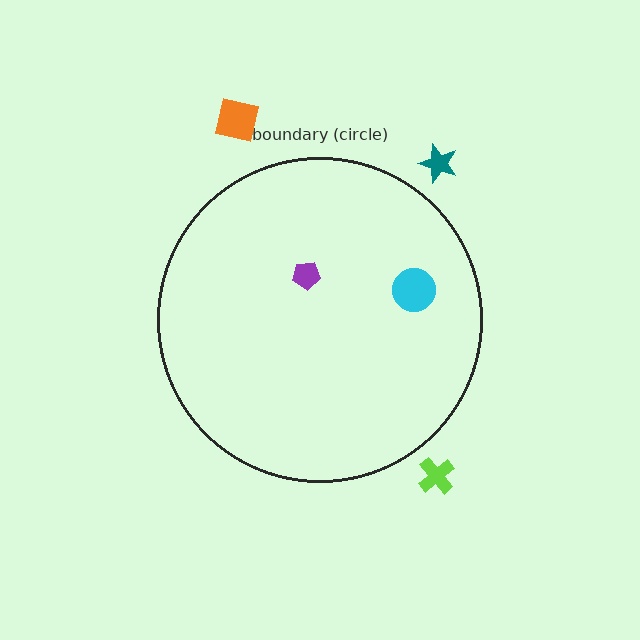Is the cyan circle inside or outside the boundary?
Inside.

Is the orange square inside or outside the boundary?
Outside.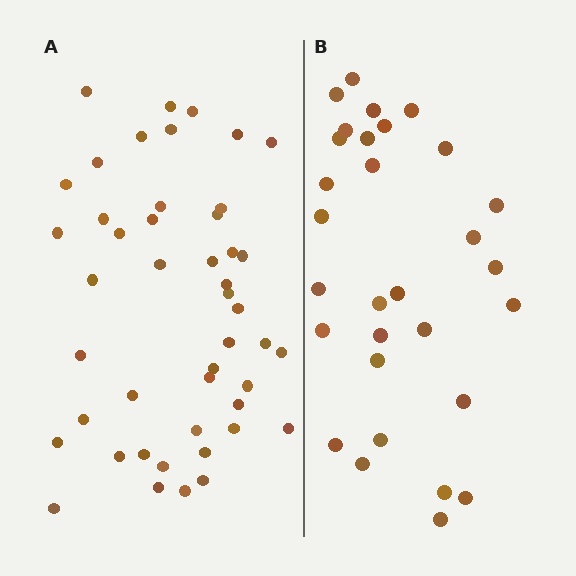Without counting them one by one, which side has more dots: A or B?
Region A (the left region) has more dots.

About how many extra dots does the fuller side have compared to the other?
Region A has approximately 15 more dots than region B.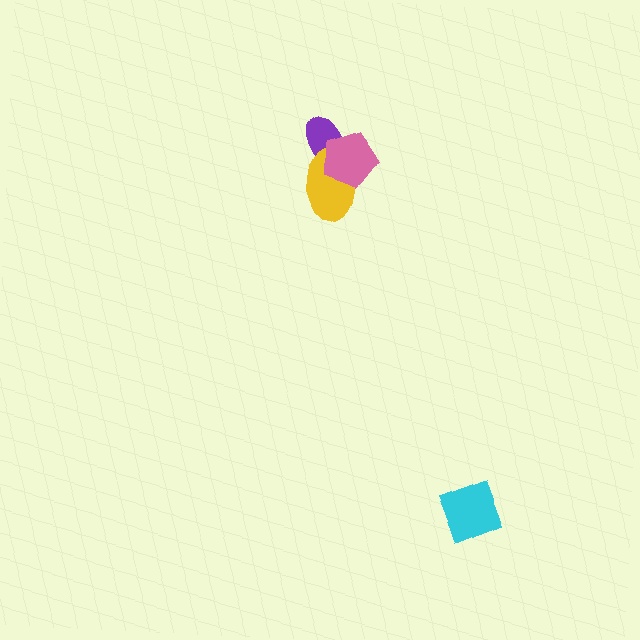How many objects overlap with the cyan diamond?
0 objects overlap with the cyan diamond.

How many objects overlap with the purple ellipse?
2 objects overlap with the purple ellipse.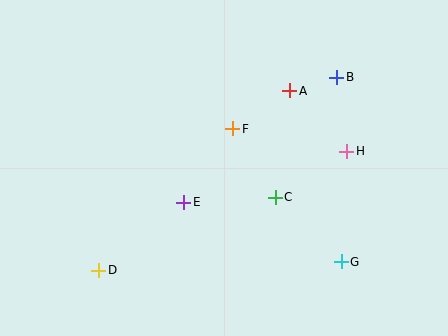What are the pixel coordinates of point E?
Point E is at (184, 202).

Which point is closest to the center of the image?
Point F at (233, 129) is closest to the center.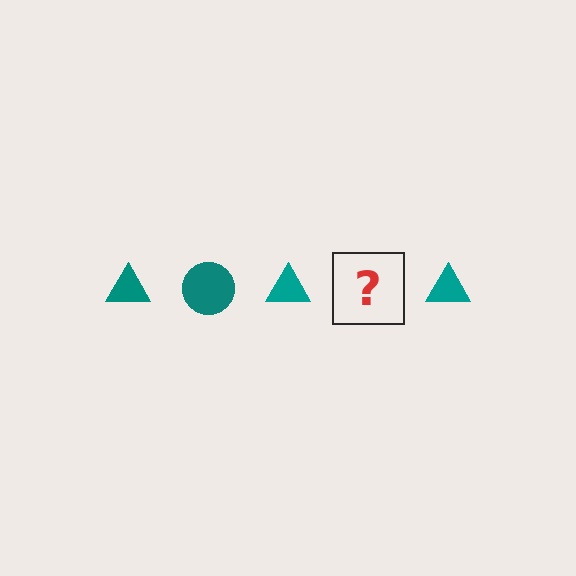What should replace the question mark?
The question mark should be replaced with a teal circle.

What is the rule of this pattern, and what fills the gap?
The rule is that the pattern cycles through triangle, circle shapes in teal. The gap should be filled with a teal circle.